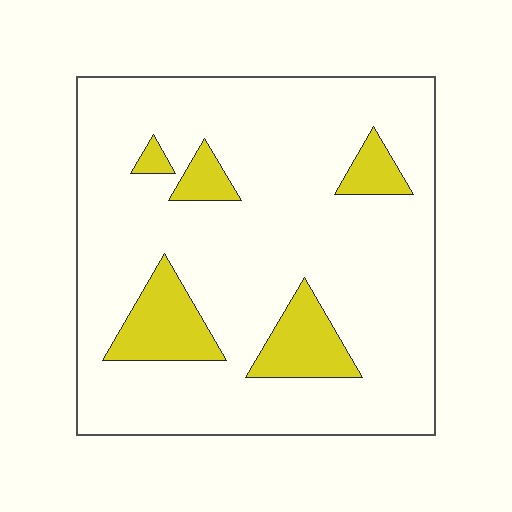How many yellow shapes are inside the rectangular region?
5.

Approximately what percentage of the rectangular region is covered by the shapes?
Approximately 15%.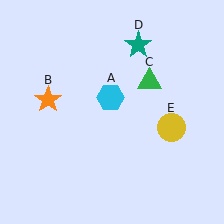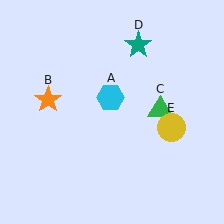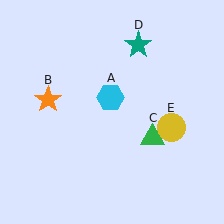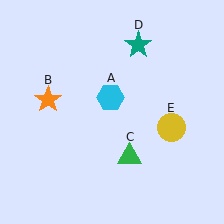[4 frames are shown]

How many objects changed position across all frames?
1 object changed position: green triangle (object C).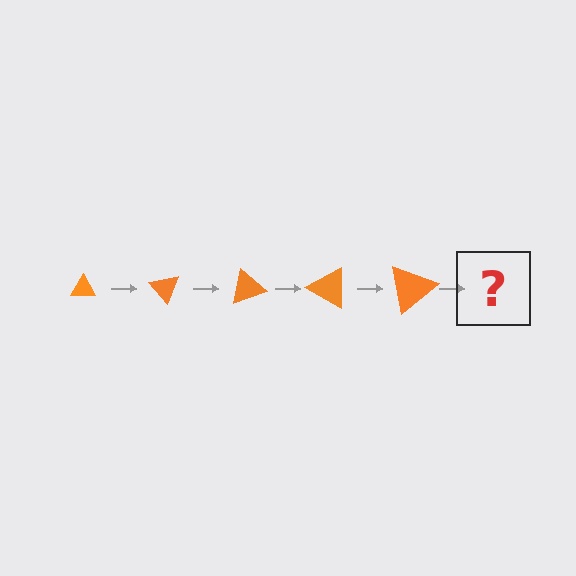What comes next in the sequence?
The next element should be a triangle, larger than the previous one and rotated 250 degrees from the start.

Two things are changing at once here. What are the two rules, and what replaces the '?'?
The two rules are that the triangle grows larger each step and it rotates 50 degrees each step. The '?' should be a triangle, larger than the previous one and rotated 250 degrees from the start.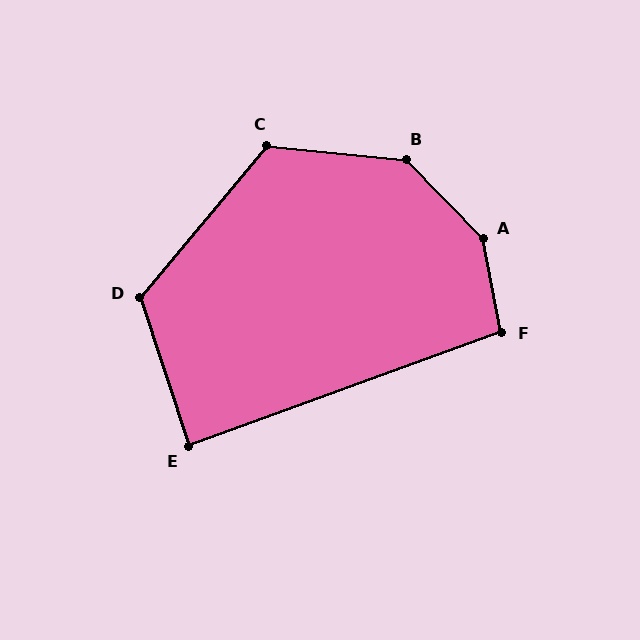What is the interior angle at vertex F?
Approximately 99 degrees (obtuse).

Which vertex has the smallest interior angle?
E, at approximately 88 degrees.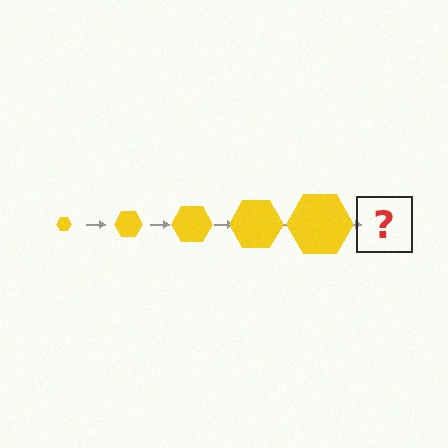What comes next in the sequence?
The next element should be a yellow hexagon, larger than the previous one.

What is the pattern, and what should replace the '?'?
The pattern is that the hexagon gets progressively larger each step. The '?' should be a yellow hexagon, larger than the previous one.